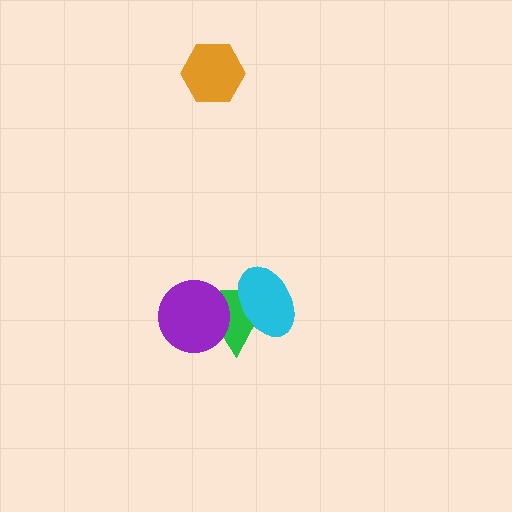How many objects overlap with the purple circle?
1 object overlaps with the purple circle.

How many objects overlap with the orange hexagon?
0 objects overlap with the orange hexagon.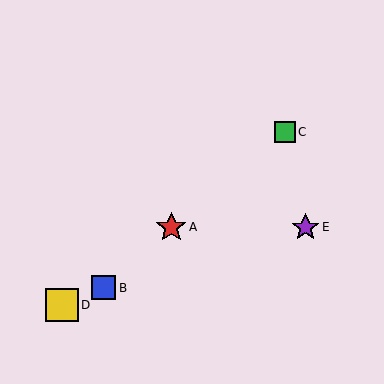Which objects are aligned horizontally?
Objects A, E are aligned horizontally.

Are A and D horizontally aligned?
No, A is at y≈227 and D is at y≈305.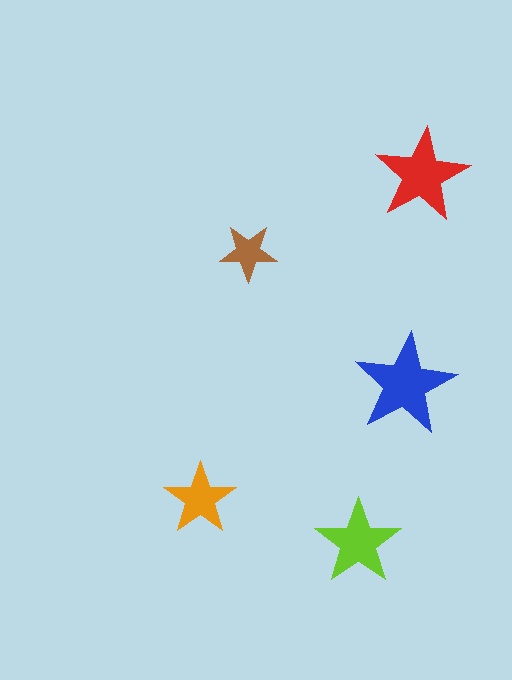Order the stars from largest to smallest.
the blue one, the red one, the lime one, the orange one, the brown one.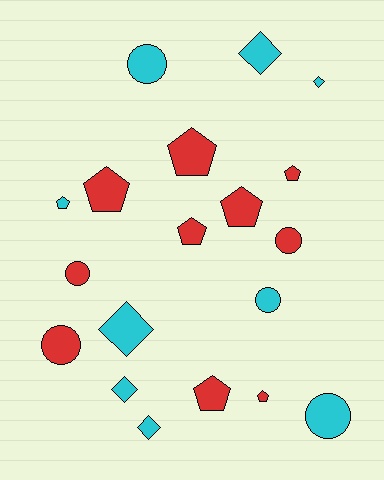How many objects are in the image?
There are 19 objects.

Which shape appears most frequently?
Pentagon, with 8 objects.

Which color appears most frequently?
Red, with 10 objects.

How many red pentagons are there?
There are 7 red pentagons.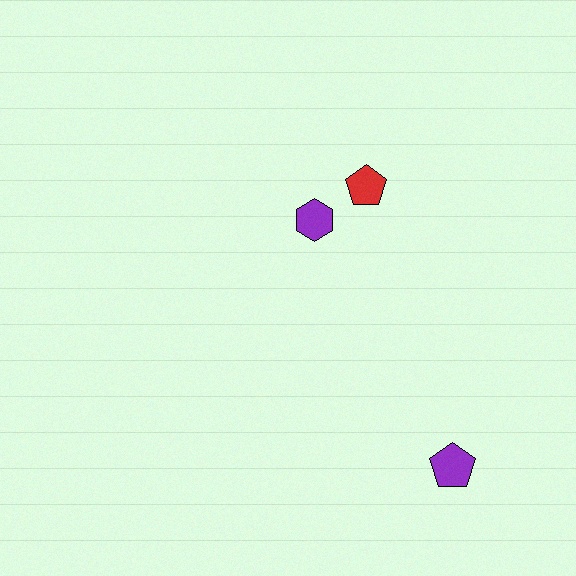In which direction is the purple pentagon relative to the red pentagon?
The purple pentagon is below the red pentagon.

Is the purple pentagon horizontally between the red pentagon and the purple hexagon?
No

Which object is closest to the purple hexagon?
The red pentagon is closest to the purple hexagon.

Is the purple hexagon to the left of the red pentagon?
Yes